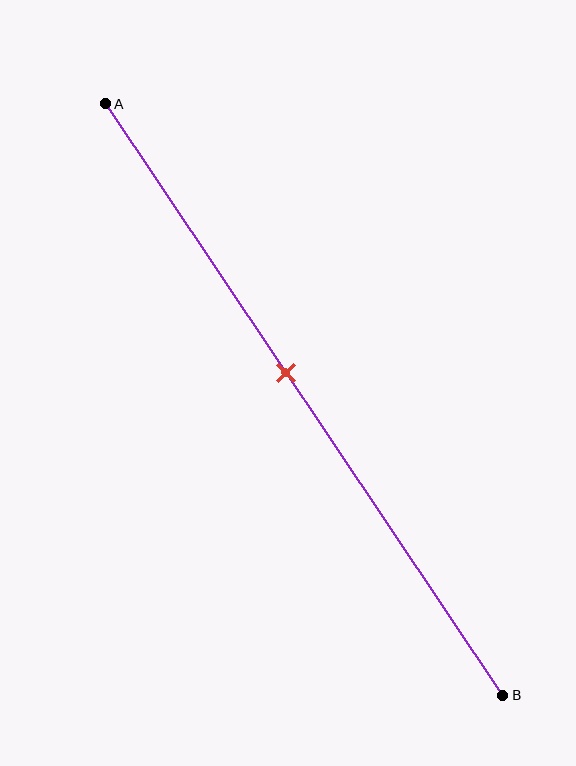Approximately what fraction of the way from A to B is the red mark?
The red mark is approximately 45% of the way from A to B.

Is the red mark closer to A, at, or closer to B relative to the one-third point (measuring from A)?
The red mark is closer to point B than the one-third point of segment AB.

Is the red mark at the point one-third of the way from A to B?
No, the mark is at about 45% from A, not at the 33% one-third point.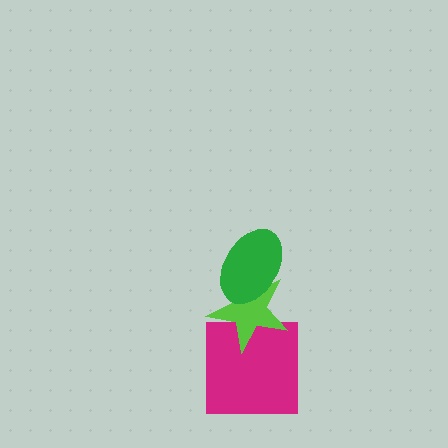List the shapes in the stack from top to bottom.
From top to bottom: the green ellipse, the lime star, the magenta square.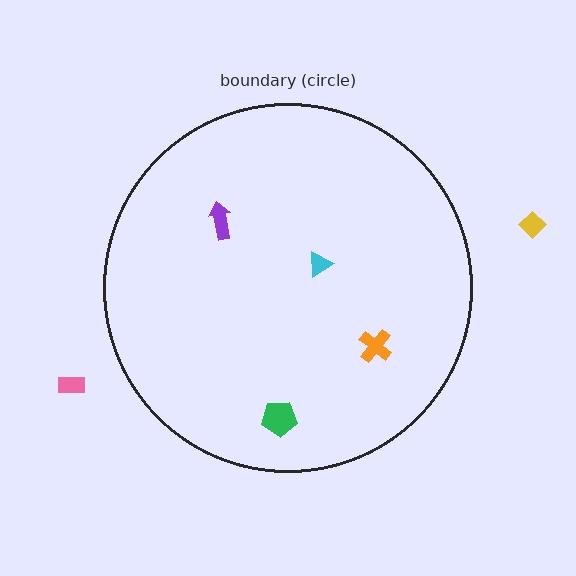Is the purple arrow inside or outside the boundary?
Inside.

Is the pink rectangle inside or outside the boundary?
Outside.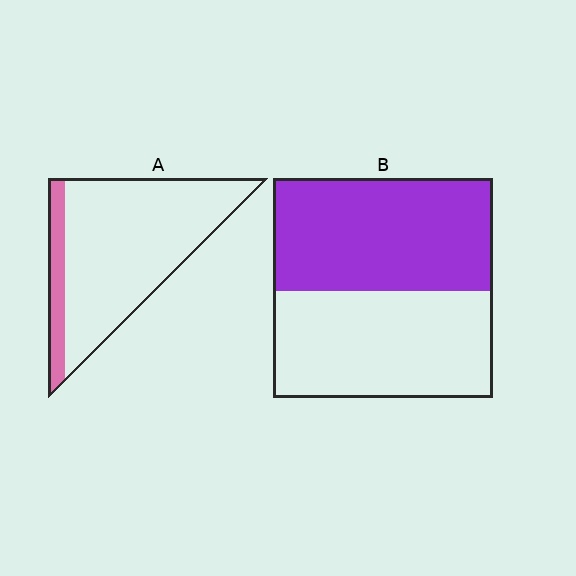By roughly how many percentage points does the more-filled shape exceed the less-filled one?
By roughly 35 percentage points (B over A).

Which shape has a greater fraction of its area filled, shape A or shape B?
Shape B.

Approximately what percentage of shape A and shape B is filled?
A is approximately 15% and B is approximately 50%.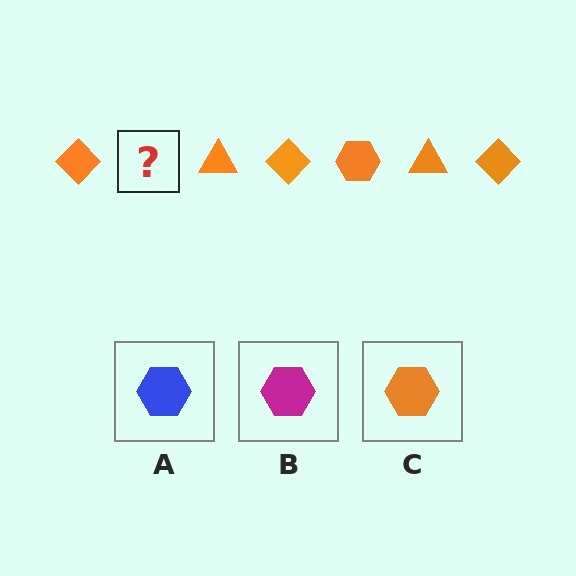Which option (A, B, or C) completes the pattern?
C.